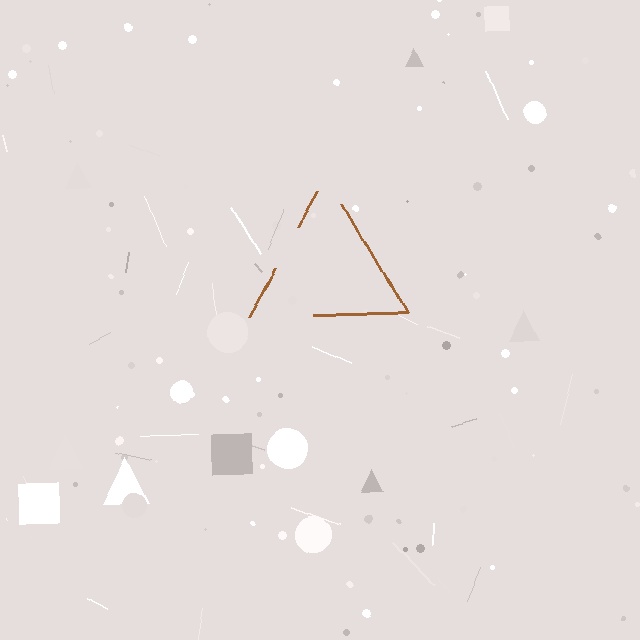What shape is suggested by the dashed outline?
The dashed outline suggests a triangle.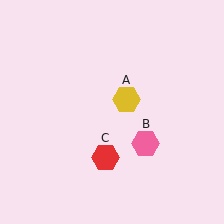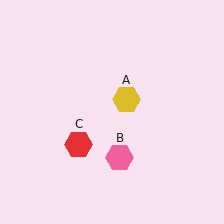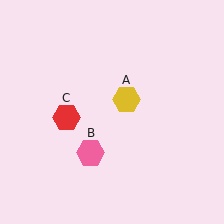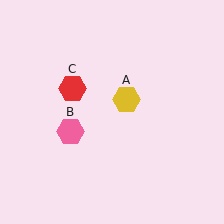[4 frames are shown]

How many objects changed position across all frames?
2 objects changed position: pink hexagon (object B), red hexagon (object C).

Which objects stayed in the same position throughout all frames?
Yellow hexagon (object A) remained stationary.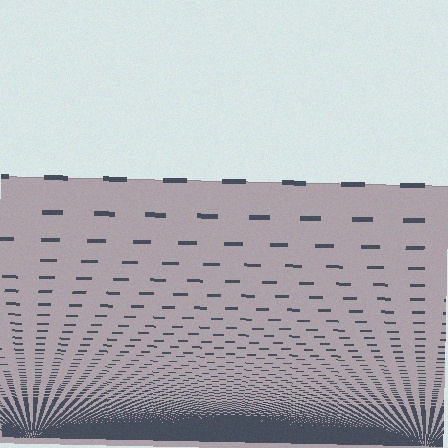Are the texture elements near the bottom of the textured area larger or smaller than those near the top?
Smaller. The gradient is inverted — elements near the bottom are smaller and denser.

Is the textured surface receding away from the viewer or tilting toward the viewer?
The surface appears to tilt toward the viewer. Texture elements get larger and sparser toward the top.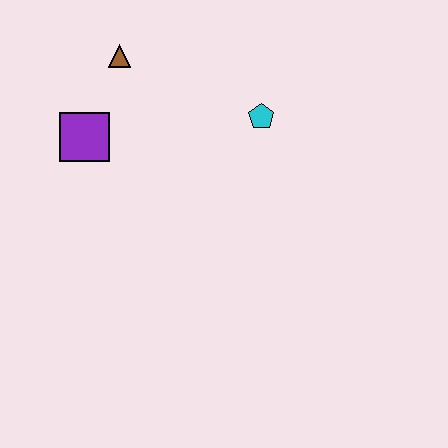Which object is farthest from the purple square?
The cyan pentagon is farthest from the purple square.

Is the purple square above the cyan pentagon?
No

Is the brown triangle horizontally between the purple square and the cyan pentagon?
Yes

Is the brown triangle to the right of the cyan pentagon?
No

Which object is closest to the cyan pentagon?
The brown triangle is closest to the cyan pentagon.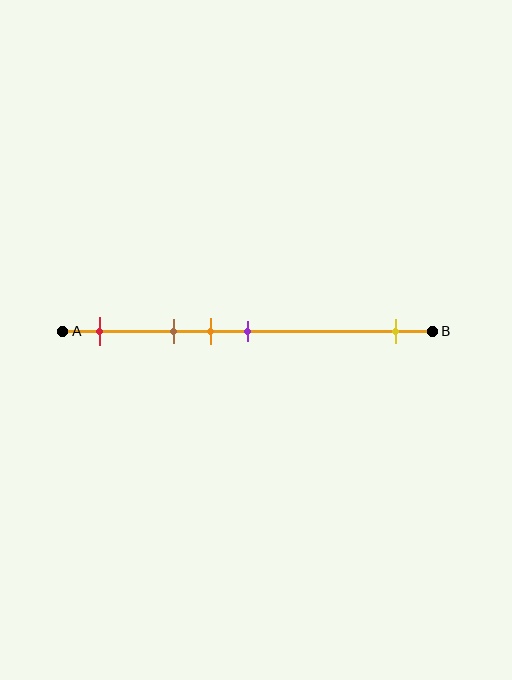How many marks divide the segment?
There are 5 marks dividing the segment.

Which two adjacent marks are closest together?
The orange and purple marks are the closest adjacent pair.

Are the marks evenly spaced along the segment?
No, the marks are not evenly spaced.